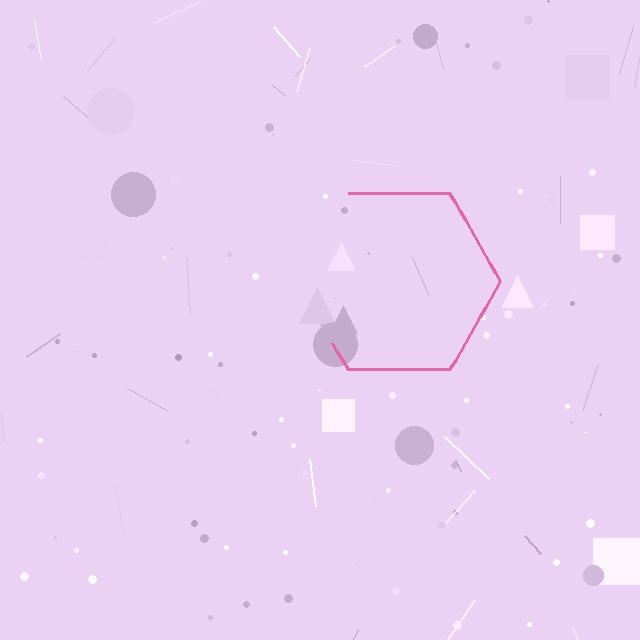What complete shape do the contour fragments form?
The contour fragments form a hexagon.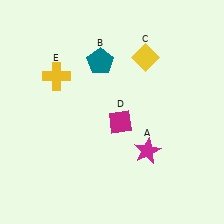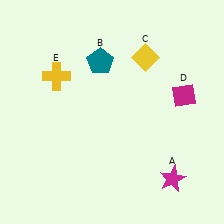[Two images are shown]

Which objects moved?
The objects that moved are: the magenta star (A), the magenta diamond (D).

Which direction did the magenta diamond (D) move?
The magenta diamond (D) moved right.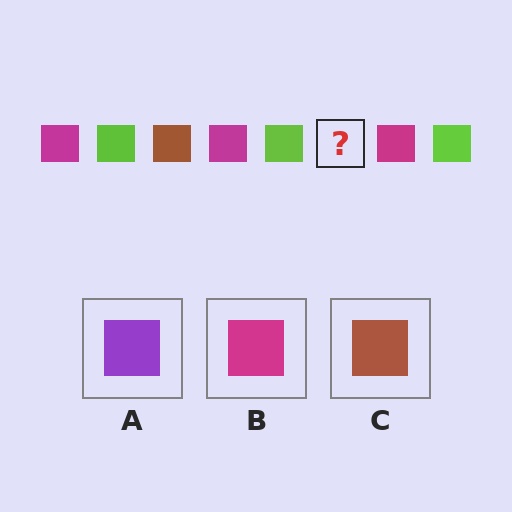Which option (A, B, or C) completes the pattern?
C.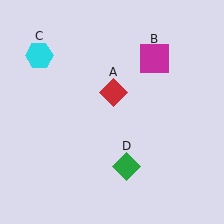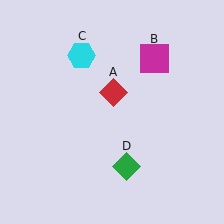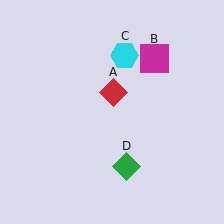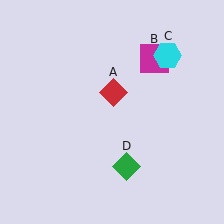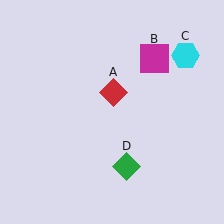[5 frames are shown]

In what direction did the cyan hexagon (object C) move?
The cyan hexagon (object C) moved right.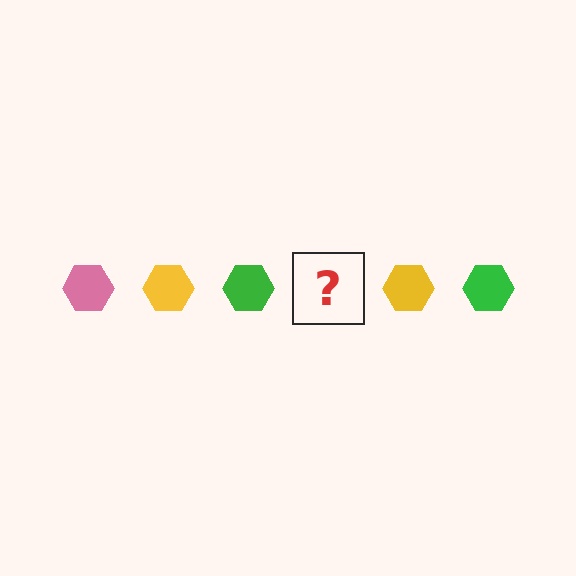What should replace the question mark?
The question mark should be replaced with a pink hexagon.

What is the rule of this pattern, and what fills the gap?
The rule is that the pattern cycles through pink, yellow, green hexagons. The gap should be filled with a pink hexagon.